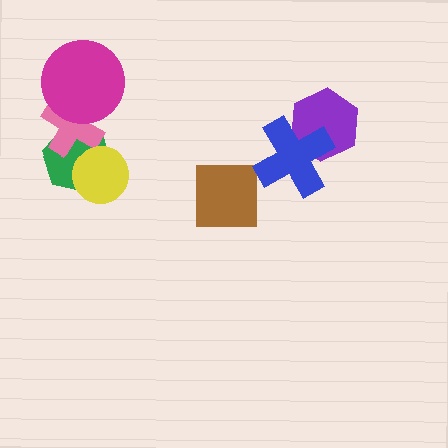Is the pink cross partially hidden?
Yes, it is partially covered by another shape.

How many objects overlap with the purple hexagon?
1 object overlaps with the purple hexagon.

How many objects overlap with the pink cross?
2 objects overlap with the pink cross.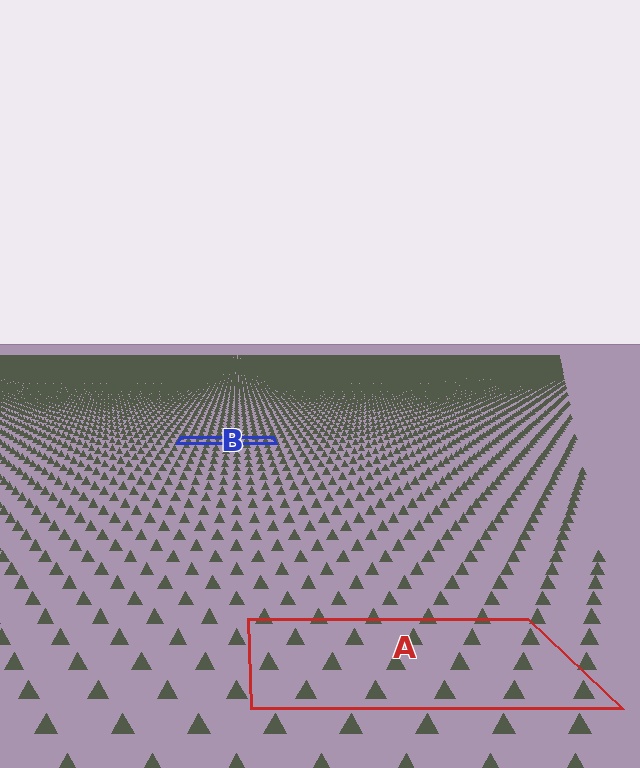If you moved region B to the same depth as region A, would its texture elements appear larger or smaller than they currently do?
They would appear larger. At a closer depth, the same texture elements are projected at a bigger on-screen size.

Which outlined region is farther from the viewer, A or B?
Region B is farther from the viewer — the texture elements inside it appear smaller and more densely packed.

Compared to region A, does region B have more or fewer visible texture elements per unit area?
Region B has more texture elements per unit area — they are packed more densely because it is farther away.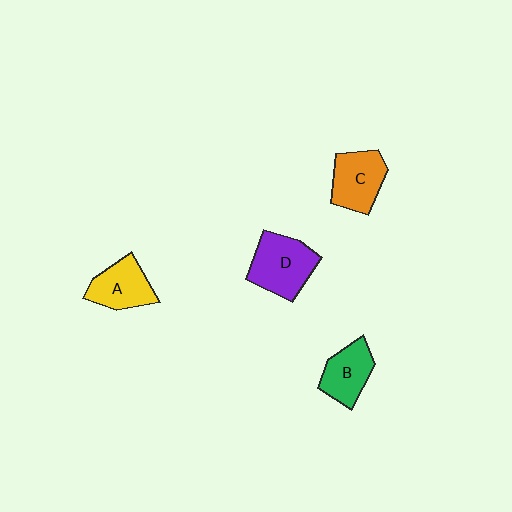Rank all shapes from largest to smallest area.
From largest to smallest: D (purple), C (orange), A (yellow), B (green).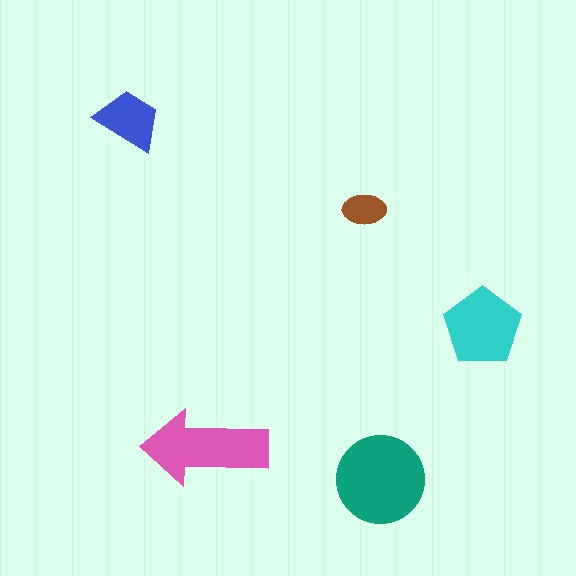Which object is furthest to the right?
The cyan pentagon is rightmost.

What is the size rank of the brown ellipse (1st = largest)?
5th.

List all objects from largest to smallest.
The teal circle, the pink arrow, the cyan pentagon, the blue trapezoid, the brown ellipse.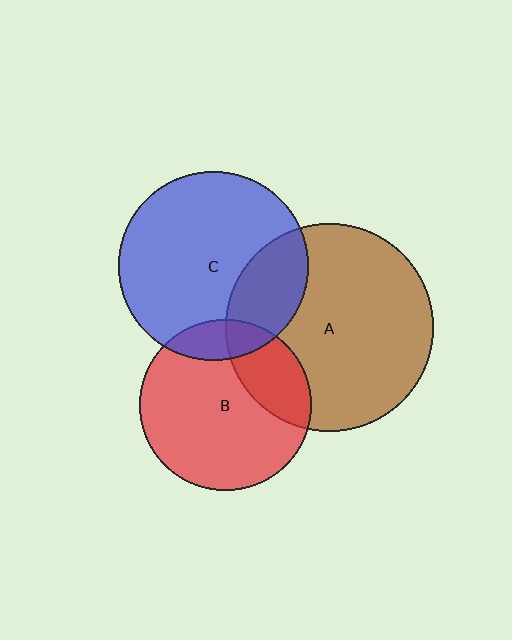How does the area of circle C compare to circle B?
Approximately 1.2 times.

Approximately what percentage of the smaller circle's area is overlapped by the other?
Approximately 15%.